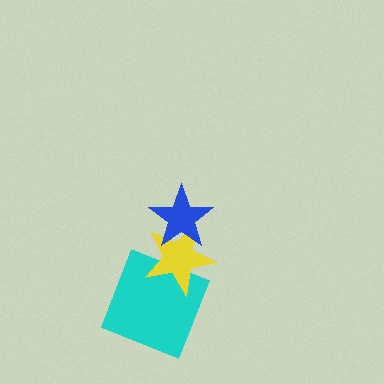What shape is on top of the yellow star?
The blue star is on top of the yellow star.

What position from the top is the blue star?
The blue star is 1st from the top.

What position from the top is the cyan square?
The cyan square is 3rd from the top.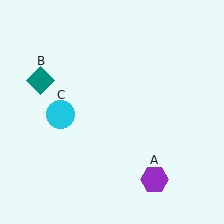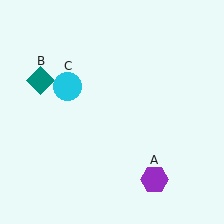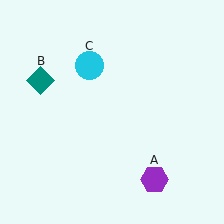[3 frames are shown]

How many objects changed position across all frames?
1 object changed position: cyan circle (object C).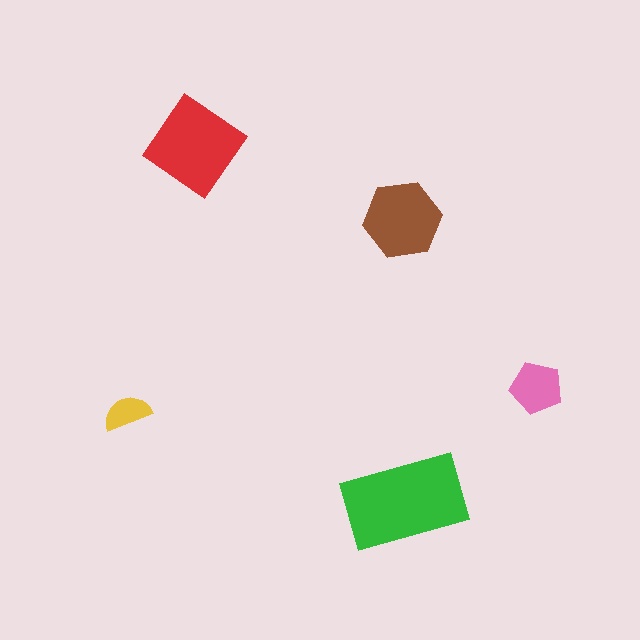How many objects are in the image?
There are 5 objects in the image.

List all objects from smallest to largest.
The yellow semicircle, the pink pentagon, the brown hexagon, the red diamond, the green rectangle.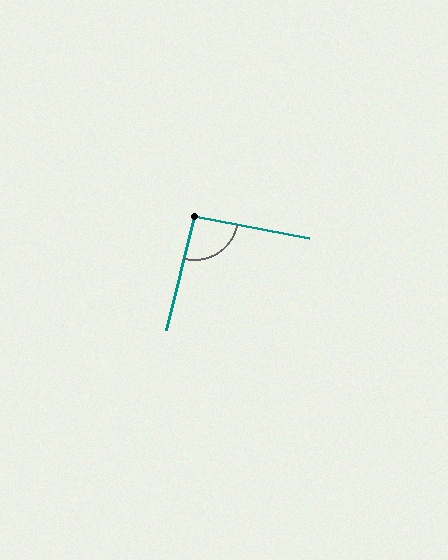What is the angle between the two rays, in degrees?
Approximately 93 degrees.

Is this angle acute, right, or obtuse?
It is approximately a right angle.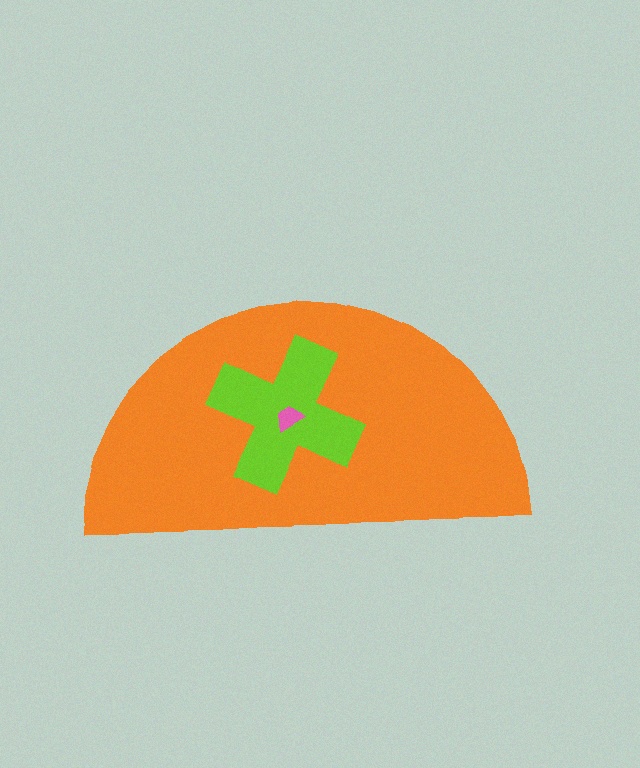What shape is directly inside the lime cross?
The pink trapezoid.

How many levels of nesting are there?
3.